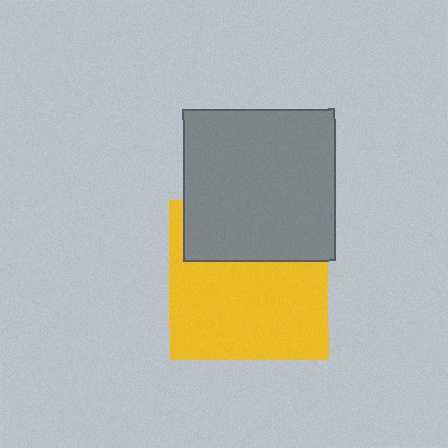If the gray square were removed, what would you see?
You would see the complete yellow square.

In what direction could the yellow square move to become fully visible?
The yellow square could move down. That would shift it out from behind the gray square entirely.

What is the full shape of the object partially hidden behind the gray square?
The partially hidden object is a yellow square.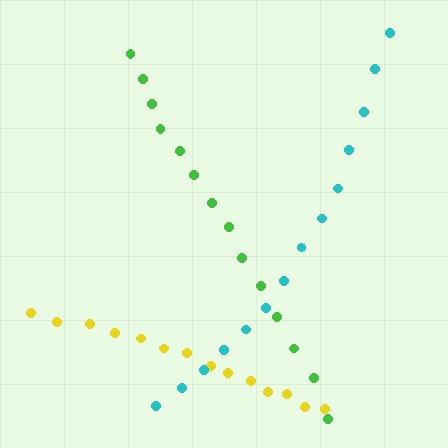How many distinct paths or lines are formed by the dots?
There are 3 distinct paths.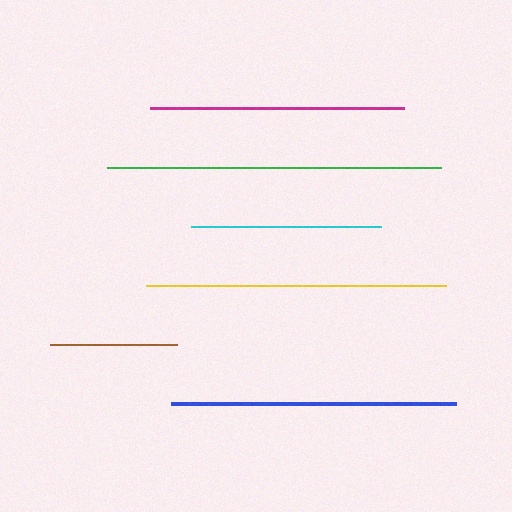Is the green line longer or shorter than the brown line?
The green line is longer than the brown line.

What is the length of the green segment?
The green segment is approximately 334 pixels long.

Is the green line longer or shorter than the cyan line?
The green line is longer than the cyan line.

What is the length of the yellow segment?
The yellow segment is approximately 300 pixels long.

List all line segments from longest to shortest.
From longest to shortest: green, yellow, blue, magenta, cyan, brown.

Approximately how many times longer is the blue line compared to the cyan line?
The blue line is approximately 1.5 times the length of the cyan line.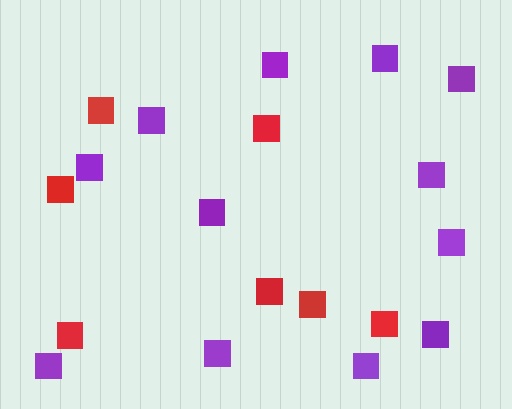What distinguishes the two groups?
There are 2 groups: one group of purple squares (12) and one group of red squares (7).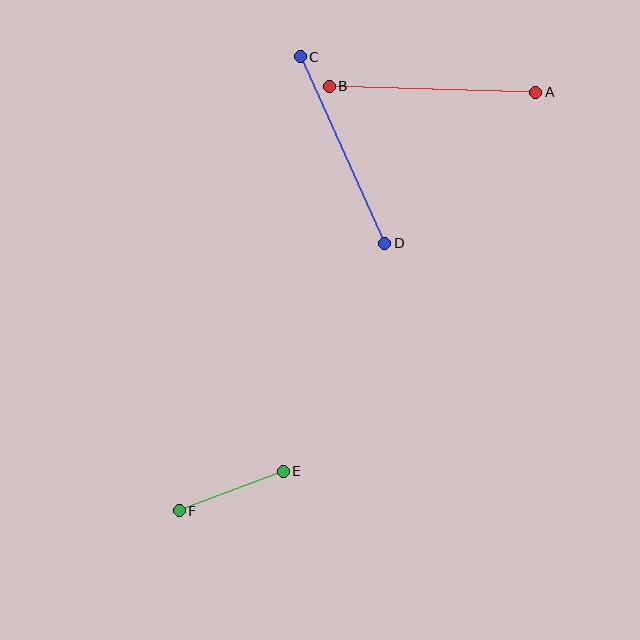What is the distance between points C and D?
The distance is approximately 205 pixels.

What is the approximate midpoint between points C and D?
The midpoint is at approximately (342, 150) pixels.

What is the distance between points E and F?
The distance is approximately 111 pixels.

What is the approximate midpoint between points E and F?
The midpoint is at approximately (231, 491) pixels.